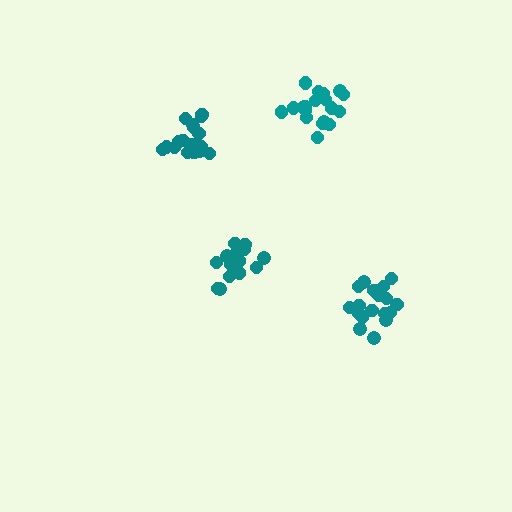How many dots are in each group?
Group 1: 17 dots, Group 2: 19 dots, Group 3: 19 dots, Group 4: 19 dots (74 total).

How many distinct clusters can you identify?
There are 4 distinct clusters.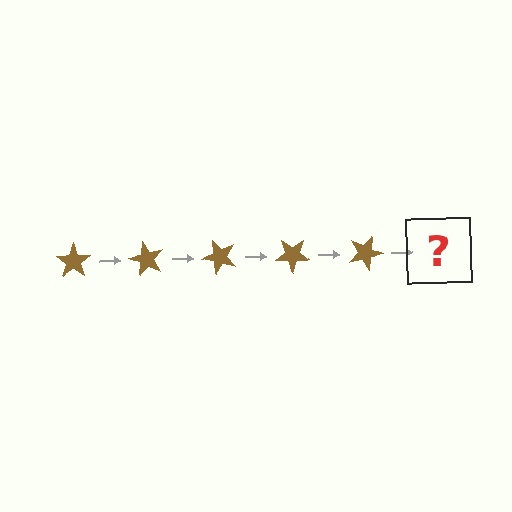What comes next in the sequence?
The next element should be a brown star rotated 300 degrees.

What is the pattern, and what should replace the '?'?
The pattern is that the star rotates 60 degrees each step. The '?' should be a brown star rotated 300 degrees.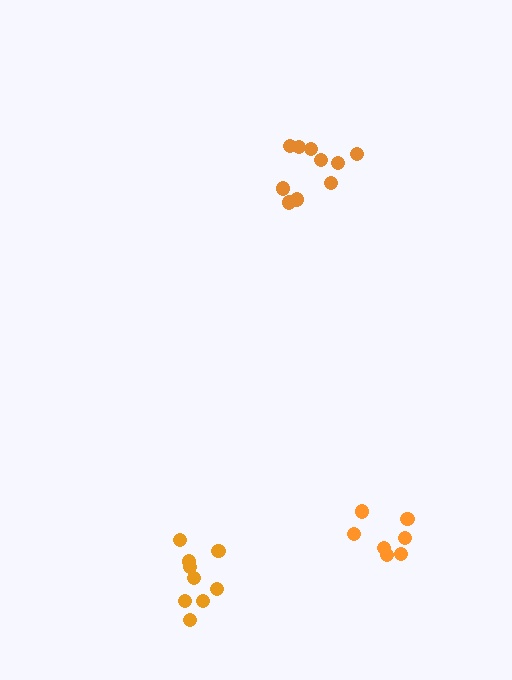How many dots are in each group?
Group 1: 9 dots, Group 2: 11 dots, Group 3: 7 dots (27 total).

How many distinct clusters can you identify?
There are 3 distinct clusters.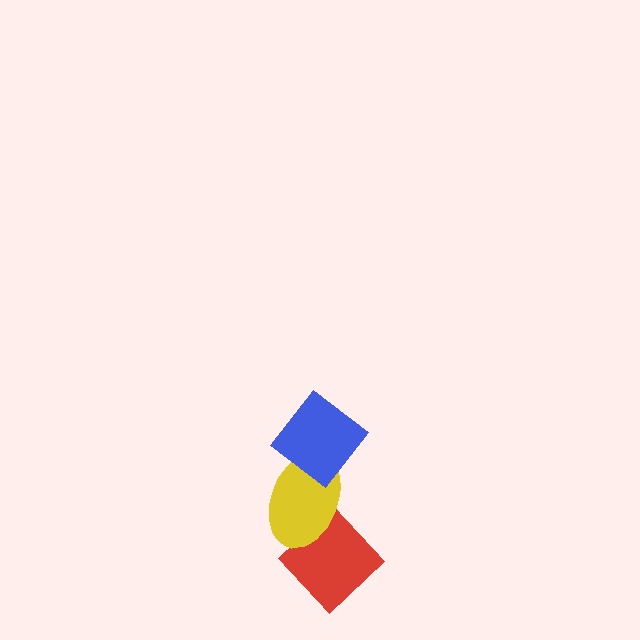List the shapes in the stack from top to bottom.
From top to bottom: the blue diamond, the yellow ellipse, the red diamond.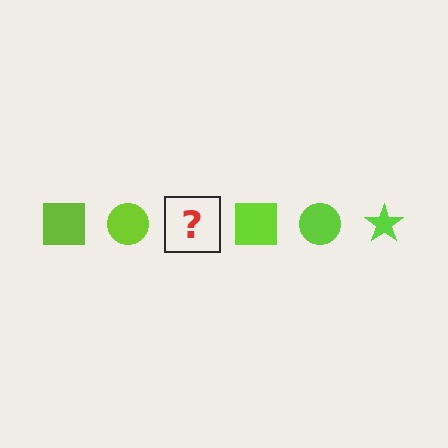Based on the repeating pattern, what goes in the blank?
The blank should be a lime star.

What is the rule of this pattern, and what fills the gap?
The rule is that the pattern cycles through square, circle, star shapes in lime. The gap should be filled with a lime star.